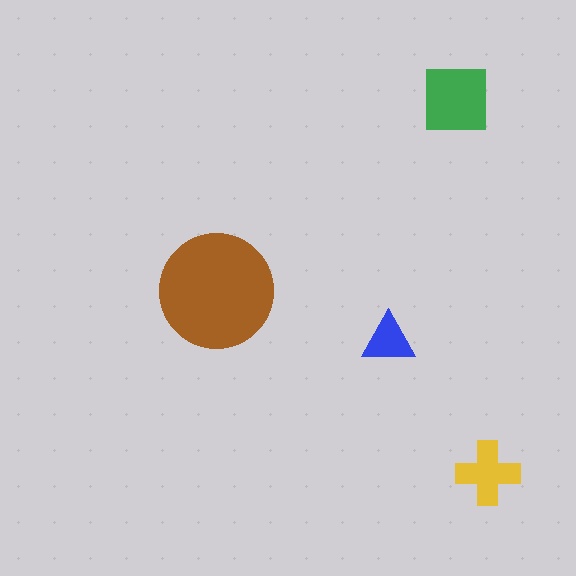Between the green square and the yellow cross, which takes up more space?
The green square.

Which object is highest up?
The green square is topmost.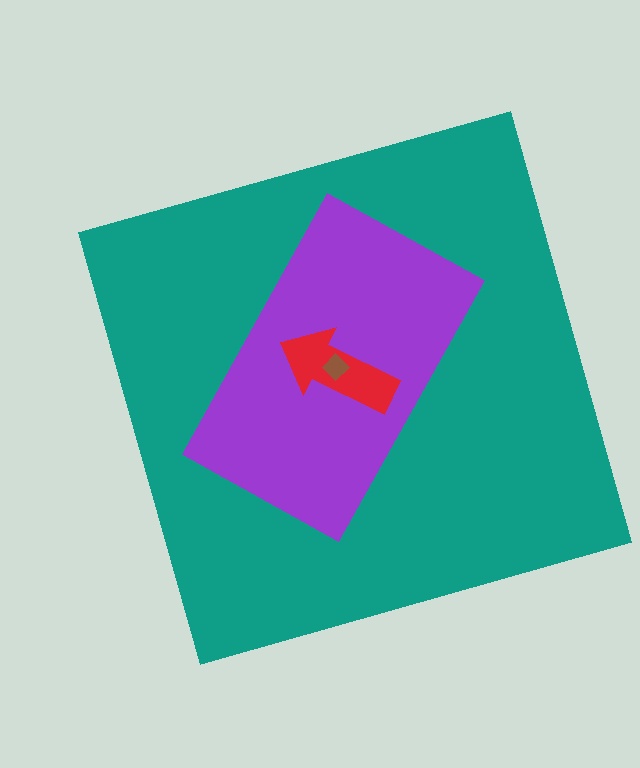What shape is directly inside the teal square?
The purple rectangle.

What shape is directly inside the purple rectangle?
The red arrow.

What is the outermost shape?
The teal square.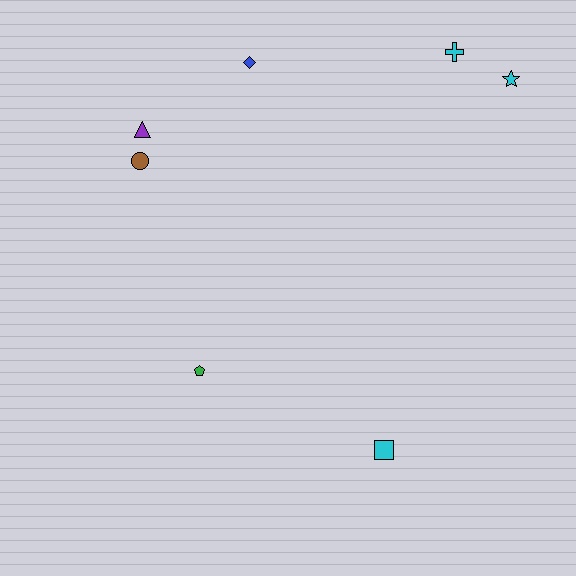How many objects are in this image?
There are 7 objects.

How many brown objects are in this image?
There is 1 brown object.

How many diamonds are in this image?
There is 1 diamond.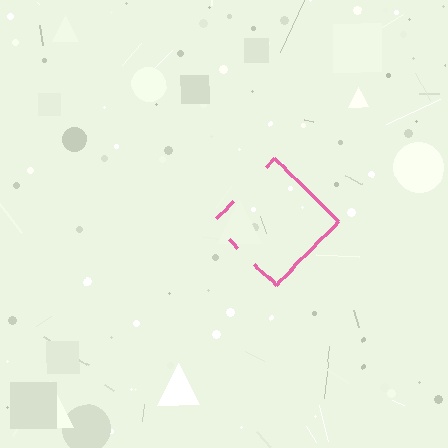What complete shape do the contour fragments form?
The contour fragments form a diamond.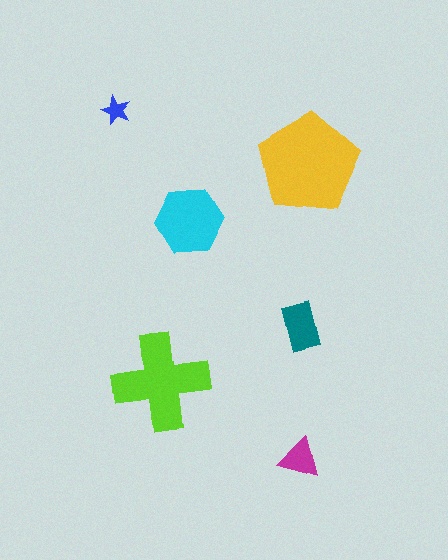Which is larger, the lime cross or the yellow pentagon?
The yellow pentagon.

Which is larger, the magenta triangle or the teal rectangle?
The teal rectangle.